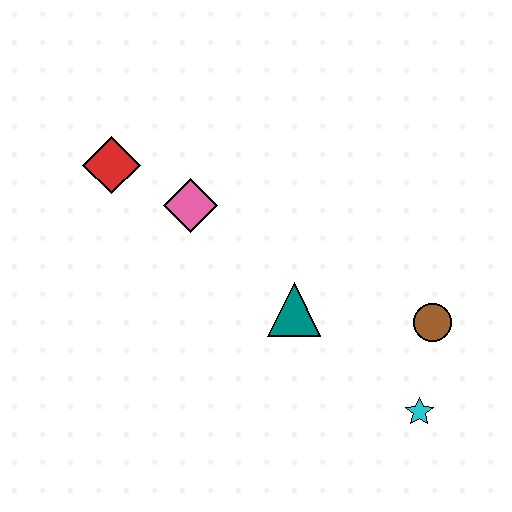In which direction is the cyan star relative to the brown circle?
The cyan star is below the brown circle.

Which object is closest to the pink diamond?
The red diamond is closest to the pink diamond.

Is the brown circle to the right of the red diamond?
Yes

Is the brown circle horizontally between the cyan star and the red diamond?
No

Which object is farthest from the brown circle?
The red diamond is farthest from the brown circle.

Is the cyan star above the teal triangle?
No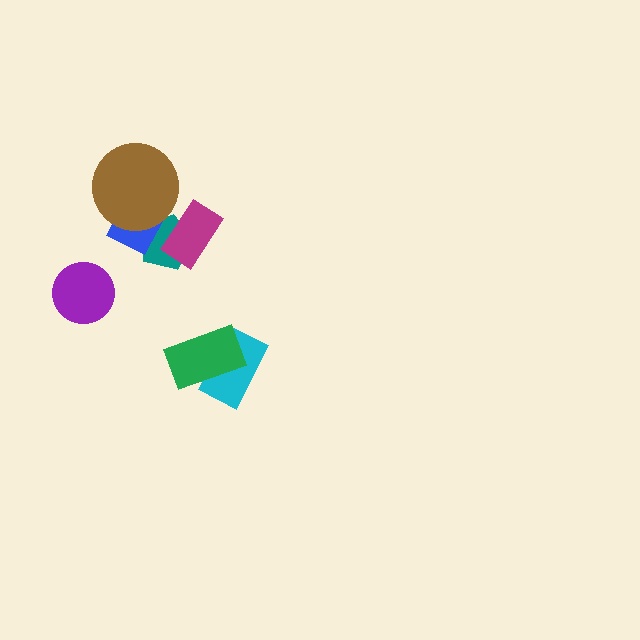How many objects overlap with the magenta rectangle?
1 object overlaps with the magenta rectangle.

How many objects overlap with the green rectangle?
1 object overlaps with the green rectangle.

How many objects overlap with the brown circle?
2 objects overlap with the brown circle.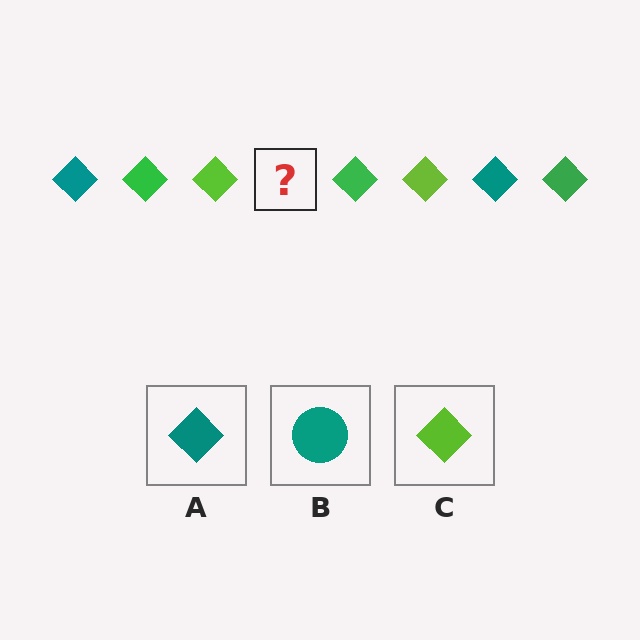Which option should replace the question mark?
Option A.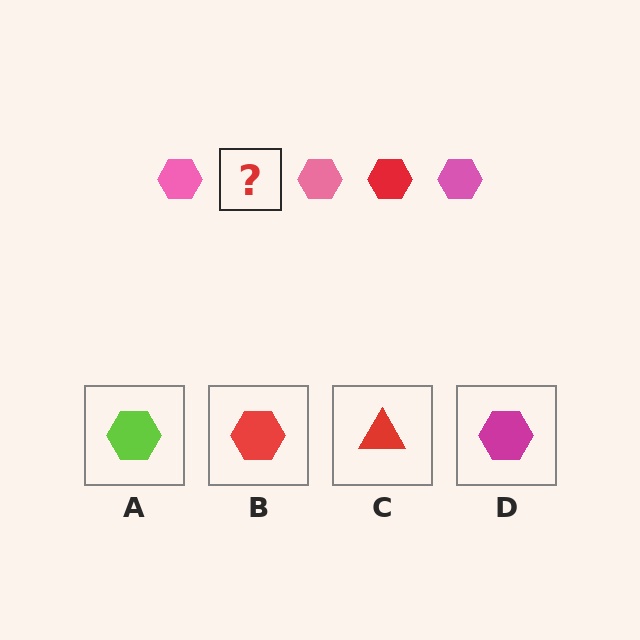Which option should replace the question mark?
Option B.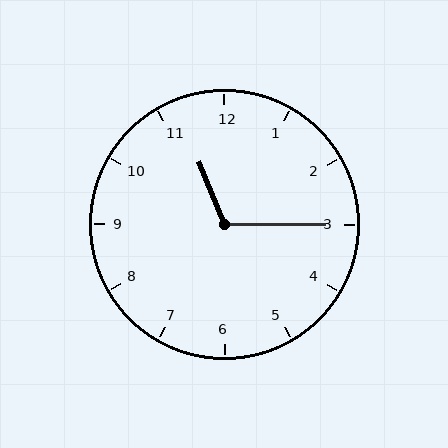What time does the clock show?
11:15.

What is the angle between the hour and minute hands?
Approximately 112 degrees.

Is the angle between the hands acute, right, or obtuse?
It is obtuse.